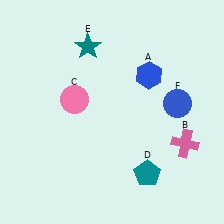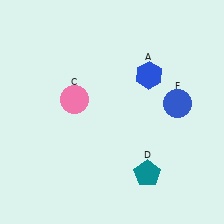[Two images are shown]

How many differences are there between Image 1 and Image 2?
There are 2 differences between the two images.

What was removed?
The teal star (E), the pink cross (B) were removed in Image 2.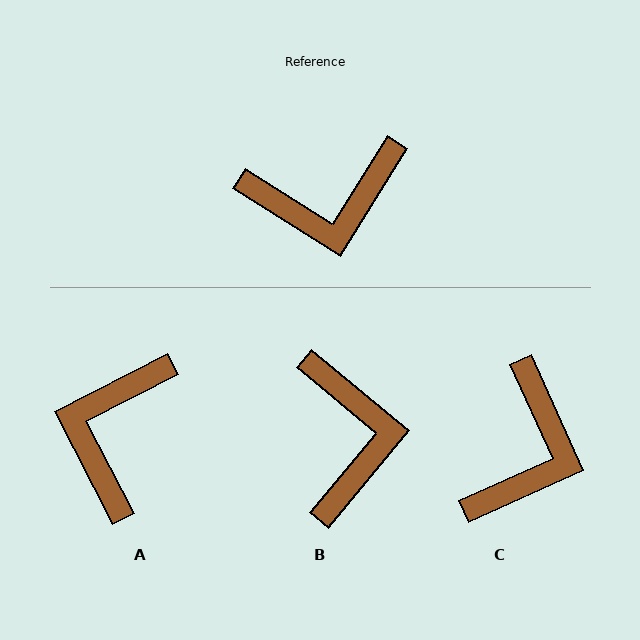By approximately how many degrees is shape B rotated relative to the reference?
Approximately 82 degrees counter-clockwise.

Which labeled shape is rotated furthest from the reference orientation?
A, about 121 degrees away.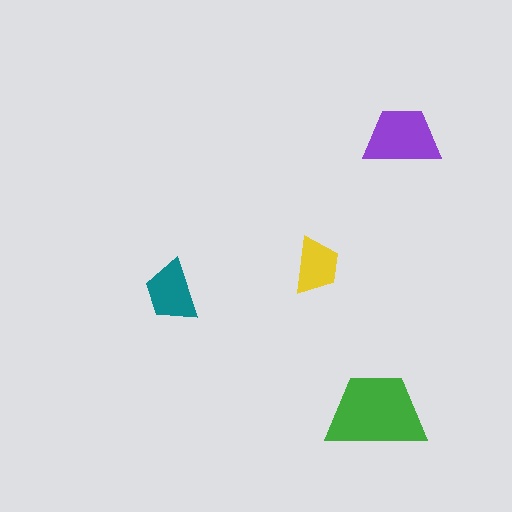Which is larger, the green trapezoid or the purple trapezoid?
The green one.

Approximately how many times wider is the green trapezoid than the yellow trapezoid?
About 2 times wider.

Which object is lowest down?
The green trapezoid is bottommost.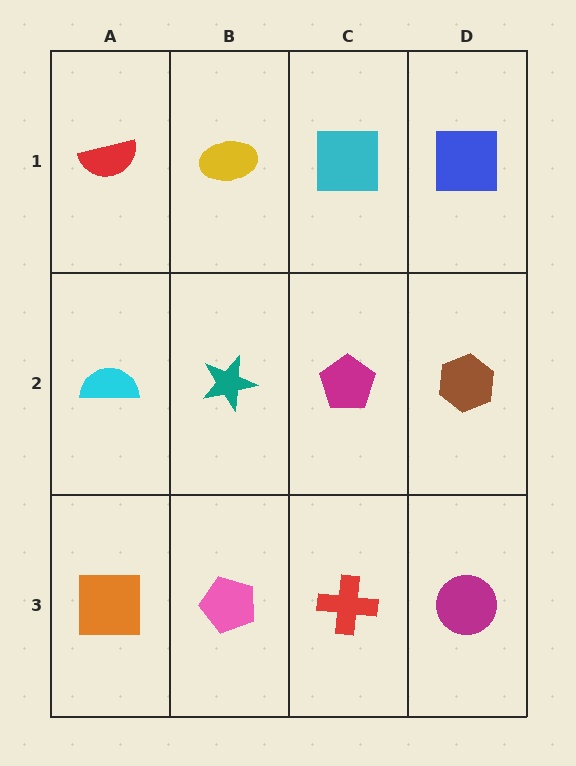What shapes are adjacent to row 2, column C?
A cyan square (row 1, column C), a red cross (row 3, column C), a teal star (row 2, column B), a brown hexagon (row 2, column D).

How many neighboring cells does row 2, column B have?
4.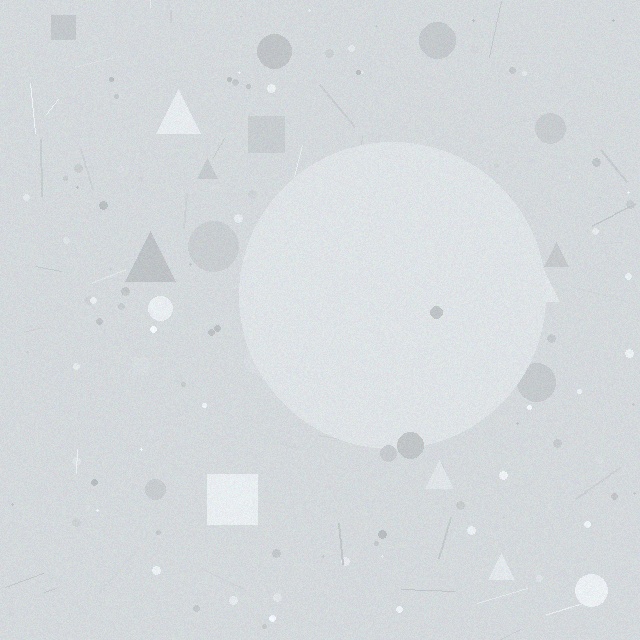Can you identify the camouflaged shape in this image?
The camouflaged shape is a circle.